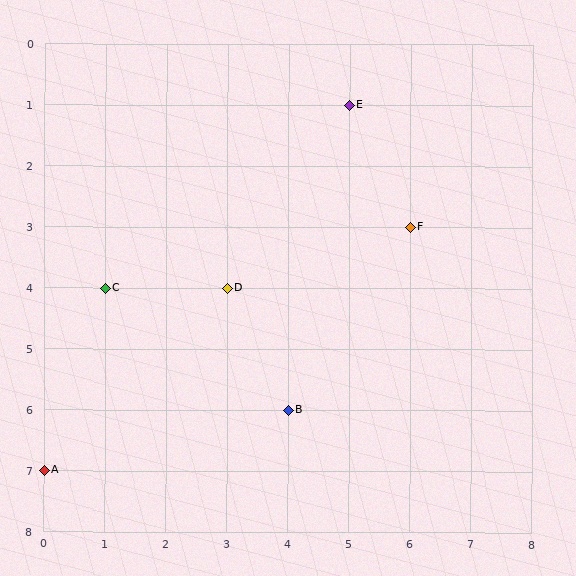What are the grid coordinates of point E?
Point E is at grid coordinates (5, 1).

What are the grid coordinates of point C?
Point C is at grid coordinates (1, 4).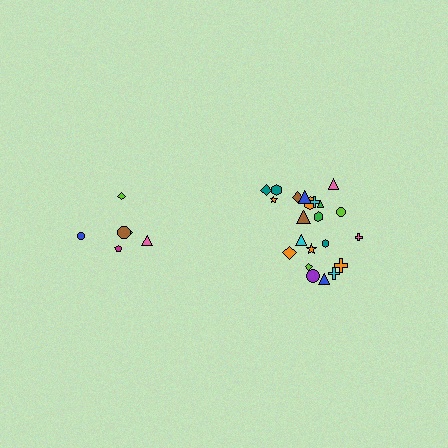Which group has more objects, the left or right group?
The right group.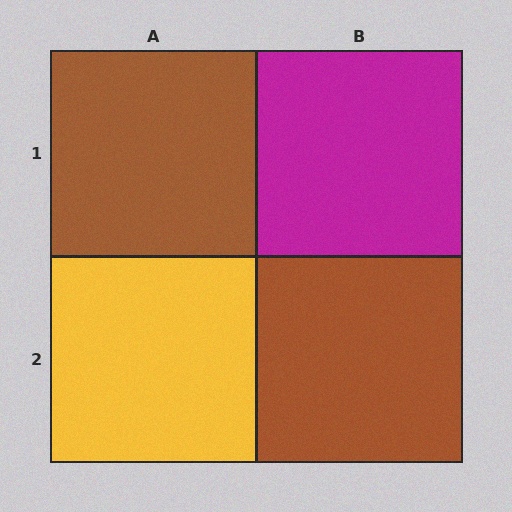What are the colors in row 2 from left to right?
Yellow, brown.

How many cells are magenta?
1 cell is magenta.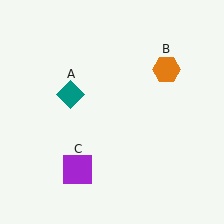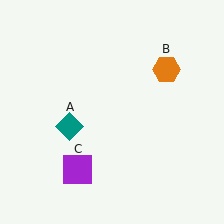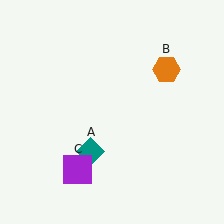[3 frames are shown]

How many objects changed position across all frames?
1 object changed position: teal diamond (object A).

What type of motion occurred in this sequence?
The teal diamond (object A) rotated counterclockwise around the center of the scene.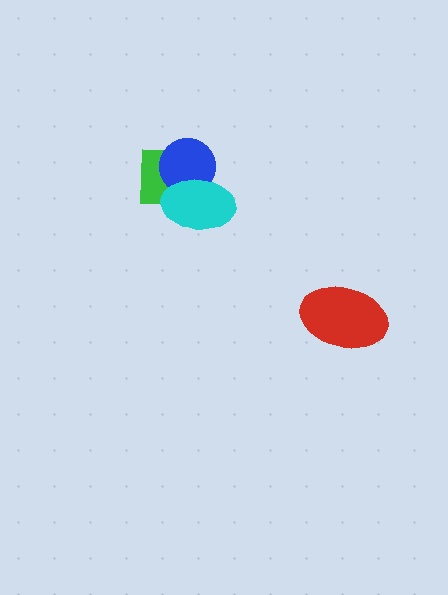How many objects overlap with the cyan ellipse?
2 objects overlap with the cyan ellipse.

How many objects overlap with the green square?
2 objects overlap with the green square.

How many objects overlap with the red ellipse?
0 objects overlap with the red ellipse.